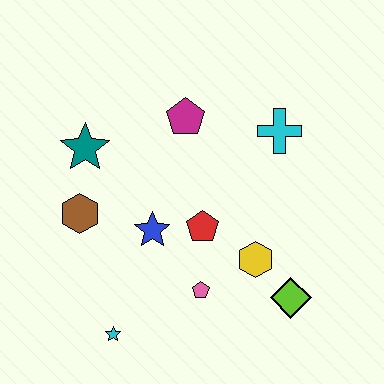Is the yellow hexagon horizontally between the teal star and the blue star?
No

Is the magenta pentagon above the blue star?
Yes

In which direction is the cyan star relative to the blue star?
The cyan star is below the blue star.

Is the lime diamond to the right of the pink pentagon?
Yes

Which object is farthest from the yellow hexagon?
The teal star is farthest from the yellow hexagon.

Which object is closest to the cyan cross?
The magenta pentagon is closest to the cyan cross.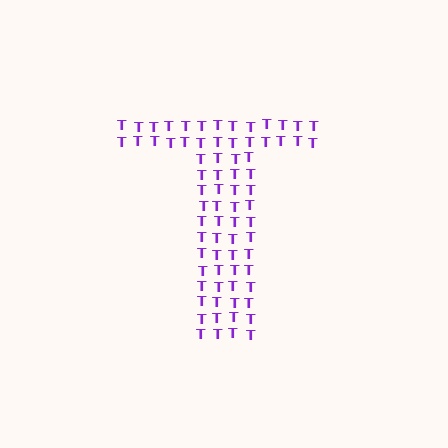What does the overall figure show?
The overall figure shows the letter T.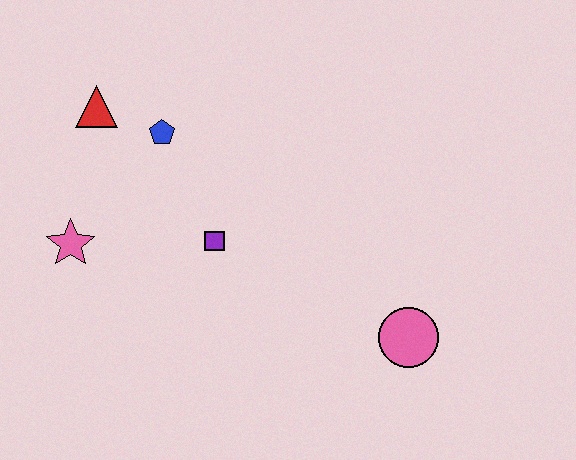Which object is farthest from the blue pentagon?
The pink circle is farthest from the blue pentagon.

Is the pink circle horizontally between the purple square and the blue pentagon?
No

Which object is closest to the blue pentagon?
The red triangle is closest to the blue pentagon.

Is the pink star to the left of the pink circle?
Yes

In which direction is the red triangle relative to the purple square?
The red triangle is above the purple square.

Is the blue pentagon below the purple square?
No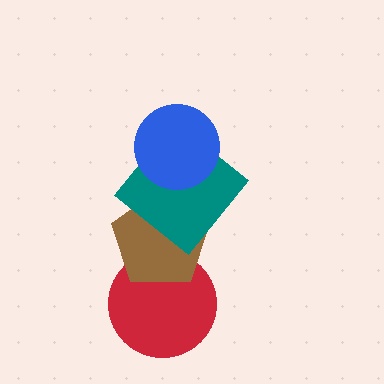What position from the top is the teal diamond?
The teal diamond is 2nd from the top.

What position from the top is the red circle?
The red circle is 4th from the top.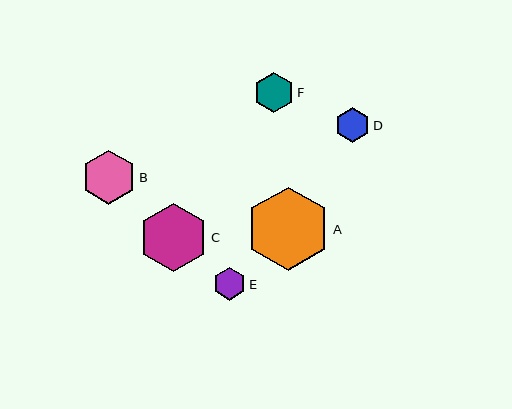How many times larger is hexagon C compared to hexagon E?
Hexagon C is approximately 2.1 times the size of hexagon E.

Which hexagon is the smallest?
Hexagon E is the smallest with a size of approximately 32 pixels.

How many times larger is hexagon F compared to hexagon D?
Hexagon F is approximately 1.2 times the size of hexagon D.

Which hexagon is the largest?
Hexagon A is the largest with a size of approximately 84 pixels.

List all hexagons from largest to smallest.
From largest to smallest: A, C, B, F, D, E.